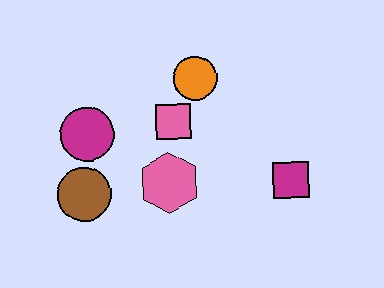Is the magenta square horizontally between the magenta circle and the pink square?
No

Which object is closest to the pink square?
The orange circle is closest to the pink square.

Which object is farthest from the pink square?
The magenta square is farthest from the pink square.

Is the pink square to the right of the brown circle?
Yes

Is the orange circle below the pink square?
No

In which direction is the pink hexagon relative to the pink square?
The pink hexagon is below the pink square.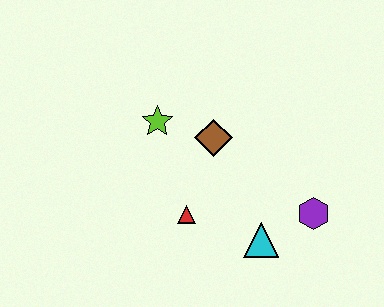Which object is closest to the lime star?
The brown diamond is closest to the lime star.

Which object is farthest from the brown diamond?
The purple hexagon is farthest from the brown diamond.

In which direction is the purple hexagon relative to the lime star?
The purple hexagon is to the right of the lime star.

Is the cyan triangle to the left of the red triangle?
No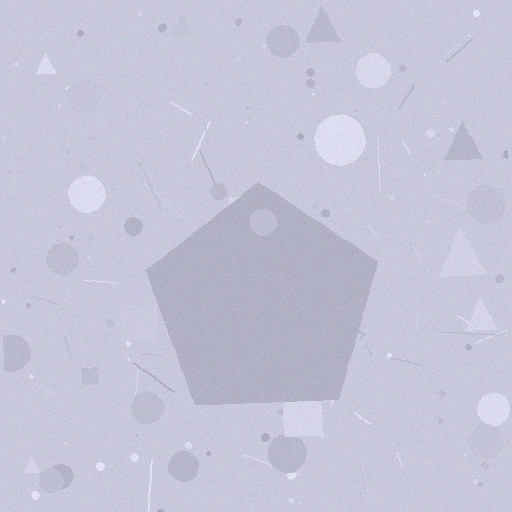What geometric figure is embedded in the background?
A pentagon is embedded in the background.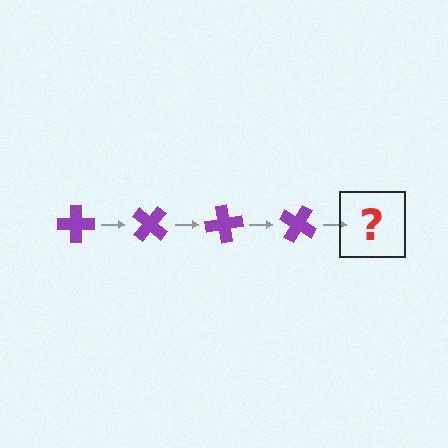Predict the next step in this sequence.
The next step is a purple cross rotated 160 degrees.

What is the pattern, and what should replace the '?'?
The pattern is that the cross rotates 40 degrees each step. The '?' should be a purple cross rotated 160 degrees.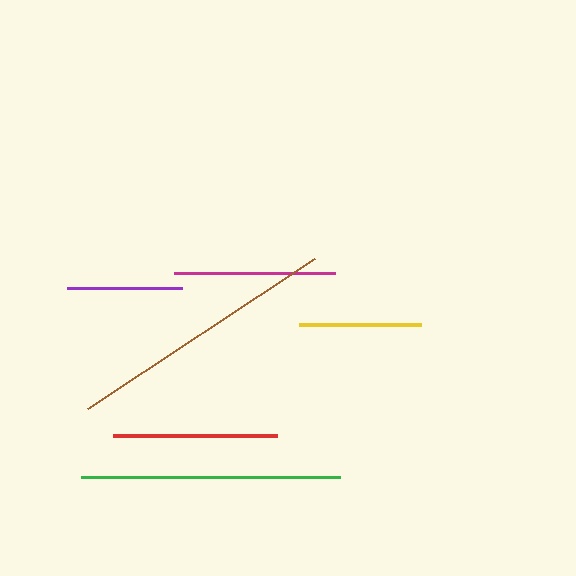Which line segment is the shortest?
The purple line is the shortest at approximately 115 pixels.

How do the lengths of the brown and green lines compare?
The brown and green lines are approximately the same length.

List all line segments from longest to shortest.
From longest to shortest: brown, green, red, magenta, yellow, purple.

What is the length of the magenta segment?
The magenta segment is approximately 161 pixels long.